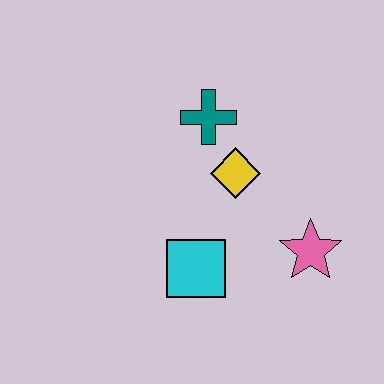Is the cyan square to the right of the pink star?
No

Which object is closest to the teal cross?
The yellow diamond is closest to the teal cross.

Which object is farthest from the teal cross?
The pink star is farthest from the teal cross.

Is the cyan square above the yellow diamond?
No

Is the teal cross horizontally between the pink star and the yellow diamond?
No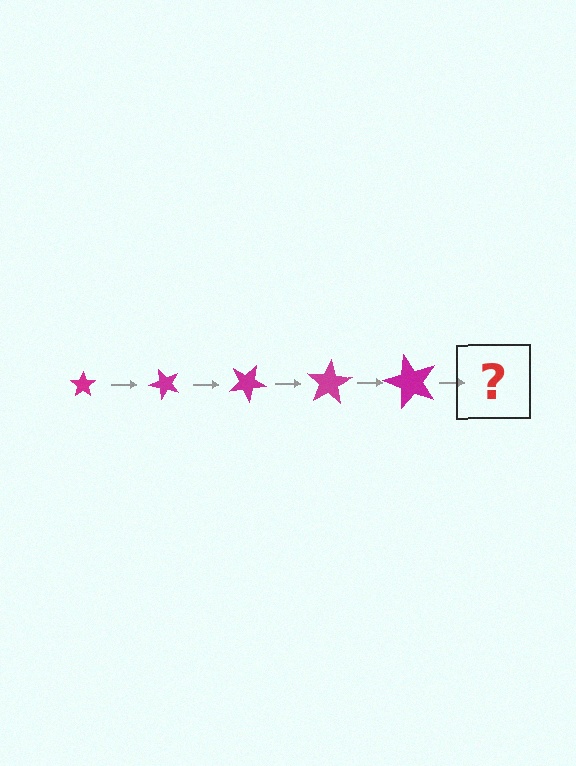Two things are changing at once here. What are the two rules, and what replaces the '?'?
The two rules are that the star grows larger each step and it rotates 50 degrees each step. The '?' should be a star, larger than the previous one and rotated 250 degrees from the start.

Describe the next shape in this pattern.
It should be a star, larger than the previous one and rotated 250 degrees from the start.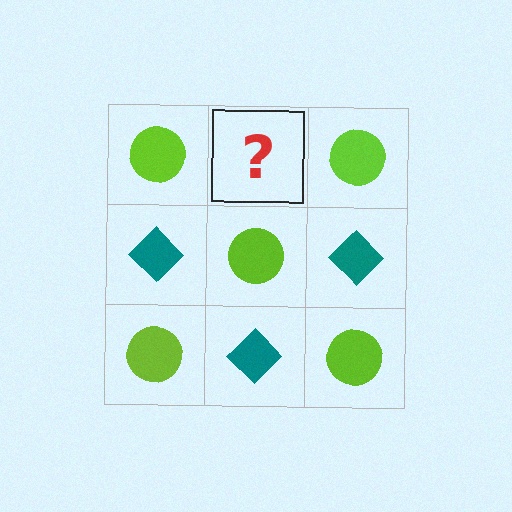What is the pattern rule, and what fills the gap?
The rule is that it alternates lime circle and teal diamond in a checkerboard pattern. The gap should be filled with a teal diamond.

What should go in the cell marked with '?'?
The missing cell should contain a teal diamond.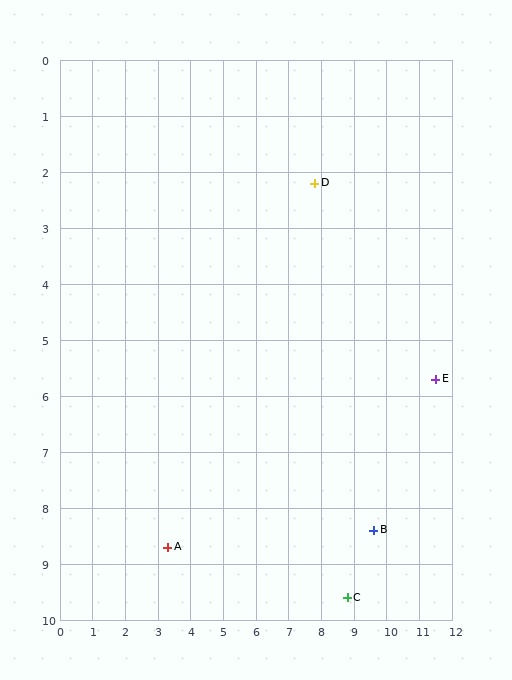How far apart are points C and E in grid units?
Points C and E are about 4.7 grid units apart.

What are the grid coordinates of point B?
Point B is at approximately (9.6, 8.4).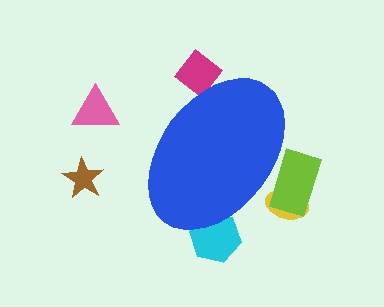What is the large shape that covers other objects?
A blue ellipse.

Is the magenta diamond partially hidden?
Yes, the magenta diamond is partially hidden behind the blue ellipse.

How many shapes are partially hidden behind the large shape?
4 shapes are partially hidden.